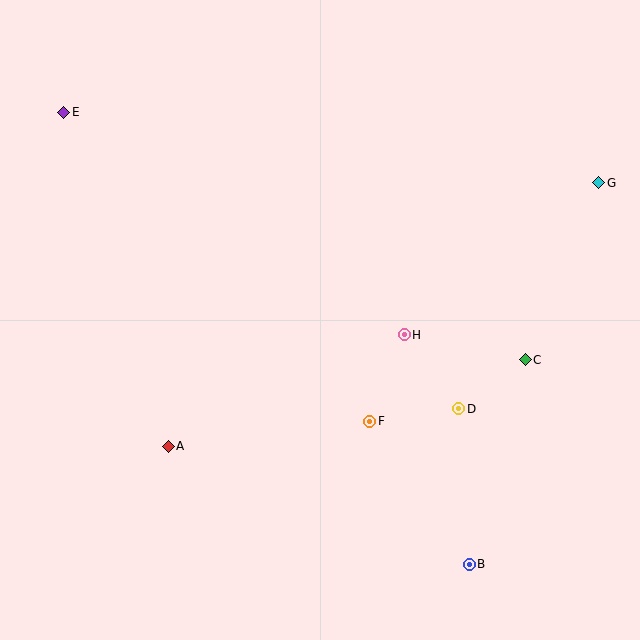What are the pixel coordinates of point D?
Point D is at (459, 409).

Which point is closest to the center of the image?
Point H at (404, 335) is closest to the center.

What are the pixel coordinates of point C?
Point C is at (525, 360).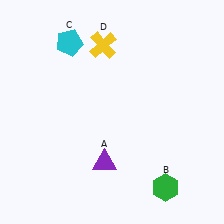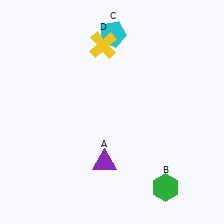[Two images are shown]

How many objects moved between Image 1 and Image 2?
1 object moved between the two images.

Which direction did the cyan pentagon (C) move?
The cyan pentagon (C) moved right.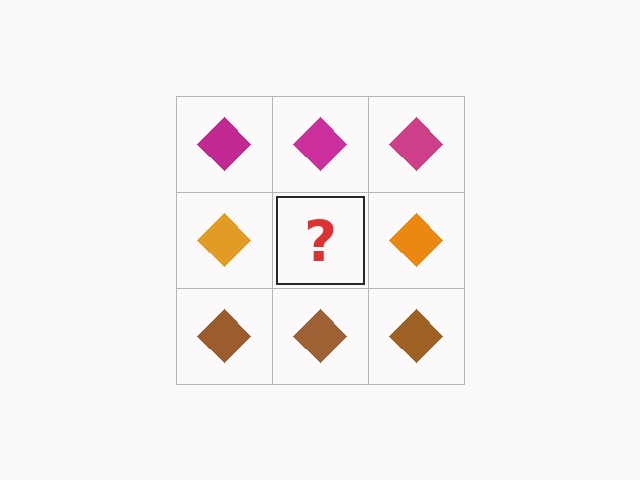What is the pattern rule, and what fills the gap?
The rule is that each row has a consistent color. The gap should be filled with an orange diamond.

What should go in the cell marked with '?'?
The missing cell should contain an orange diamond.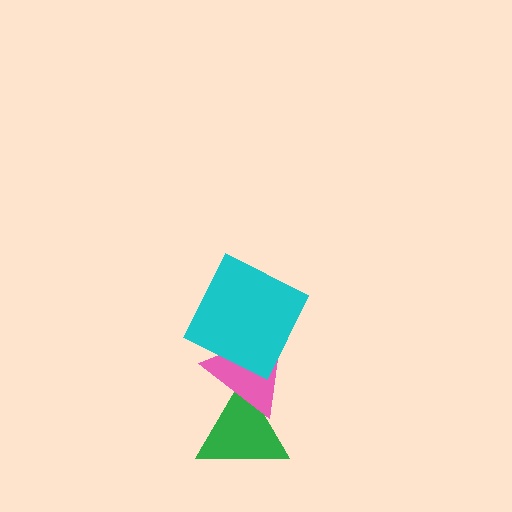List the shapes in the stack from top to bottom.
From top to bottom: the cyan square, the pink triangle, the green triangle.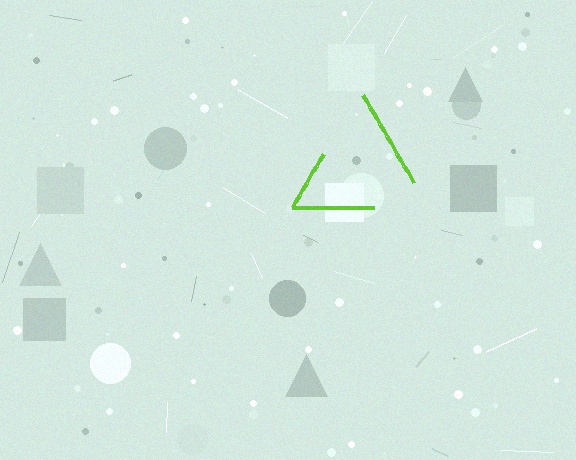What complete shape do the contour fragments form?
The contour fragments form a triangle.